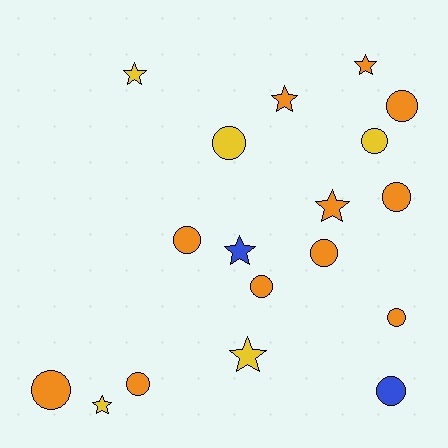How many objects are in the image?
There are 18 objects.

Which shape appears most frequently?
Circle, with 11 objects.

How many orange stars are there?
There are 3 orange stars.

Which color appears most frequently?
Orange, with 11 objects.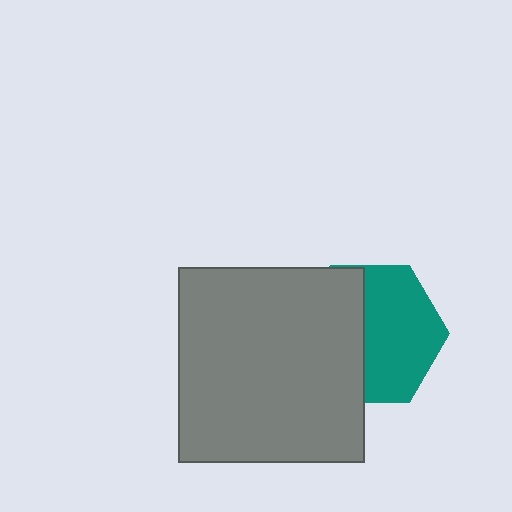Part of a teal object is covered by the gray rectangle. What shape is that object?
It is a hexagon.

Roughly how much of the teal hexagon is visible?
About half of it is visible (roughly 54%).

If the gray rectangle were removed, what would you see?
You would see the complete teal hexagon.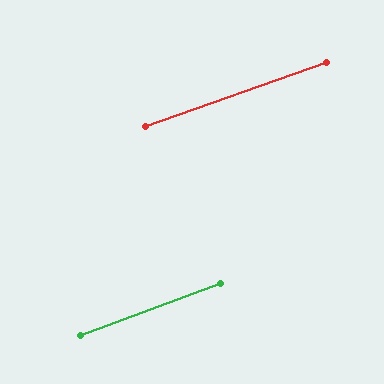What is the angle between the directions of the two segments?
Approximately 1 degree.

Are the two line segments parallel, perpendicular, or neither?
Parallel — their directions differ by only 1.0°.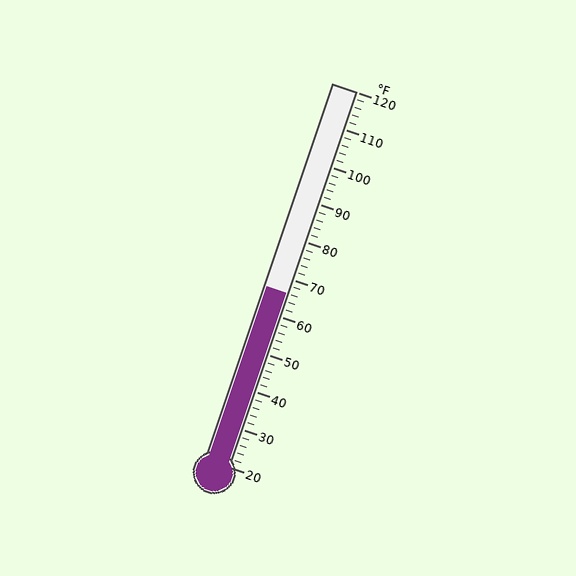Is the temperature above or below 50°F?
The temperature is above 50°F.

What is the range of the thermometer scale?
The thermometer scale ranges from 20°F to 120°F.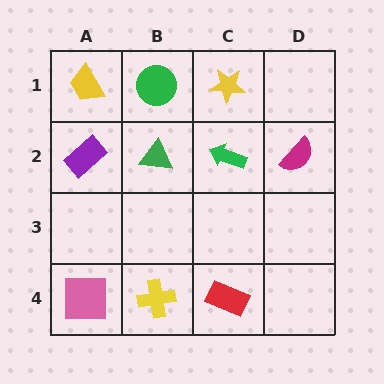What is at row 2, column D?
A magenta semicircle.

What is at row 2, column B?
A green triangle.